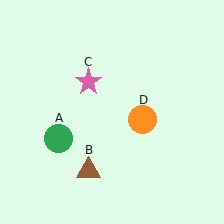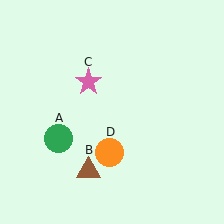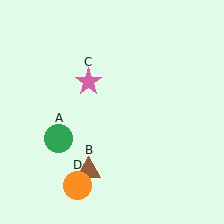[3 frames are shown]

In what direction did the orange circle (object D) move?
The orange circle (object D) moved down and to the left.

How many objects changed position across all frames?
1 object changed position: orange circle (object D).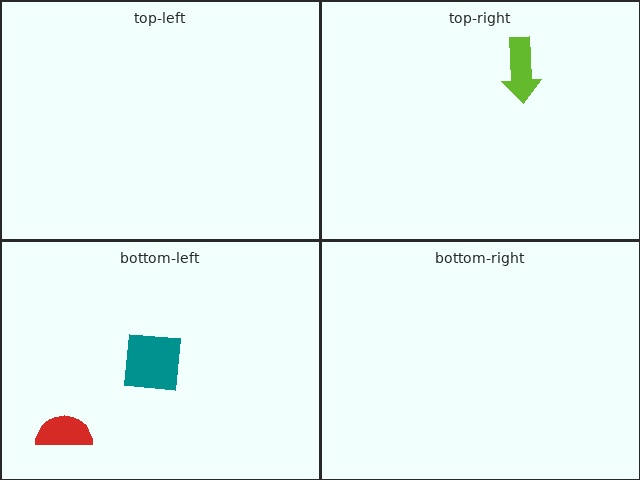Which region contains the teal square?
The bottom-left region.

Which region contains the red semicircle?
The bottom-left region.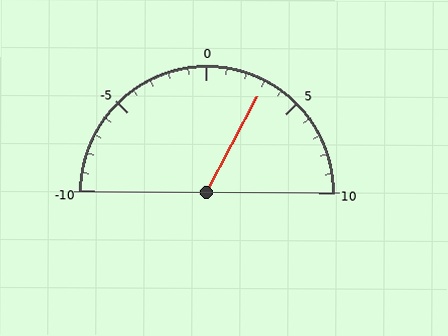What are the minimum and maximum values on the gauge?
The gauge ranges from -10 to 10.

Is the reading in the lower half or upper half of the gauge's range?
The reading is in the upper half of the range (-10 to 10).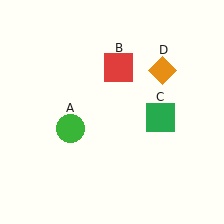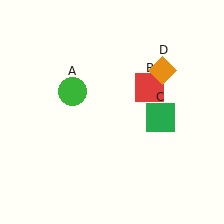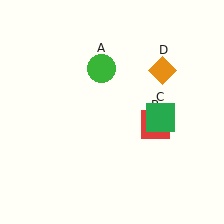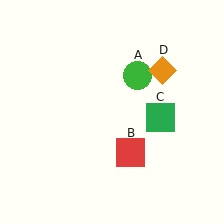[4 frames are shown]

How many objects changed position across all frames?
2 objects changed position: green circle (object A), red square (object B).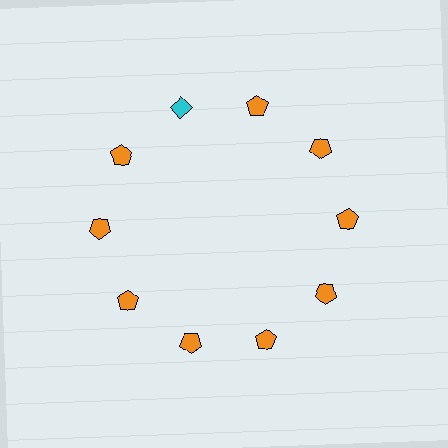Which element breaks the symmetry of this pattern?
The cyan diamond at roughly the 11 o'clock position breaks the symmetry. All other shapes are orange pentagons.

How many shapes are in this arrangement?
There are 10 shapes arranged in a ring pattern.